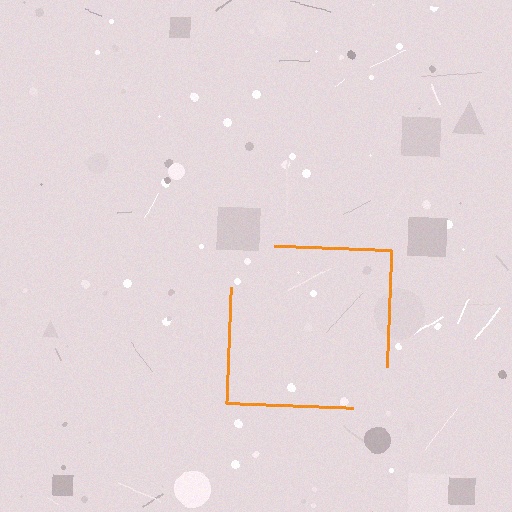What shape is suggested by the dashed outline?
The dashed outline suggests a square.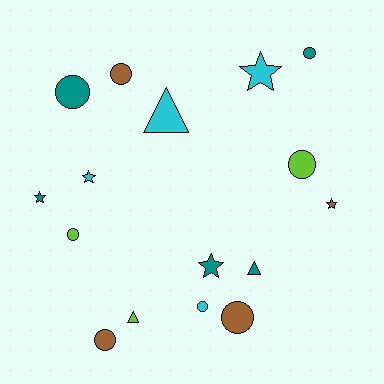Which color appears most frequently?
Teal, with 5 objects.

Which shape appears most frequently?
Circle, with 8 objects.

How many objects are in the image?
There are 16 objects.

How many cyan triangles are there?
There is 1 cyan triangle.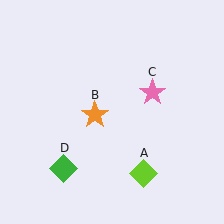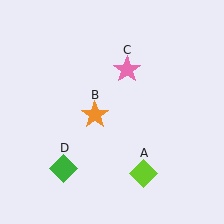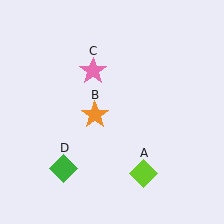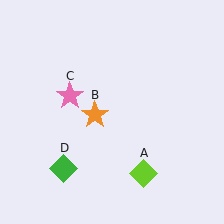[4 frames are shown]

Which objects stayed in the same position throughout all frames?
Lime diamond (object A) and orange star (object B) and green diamond (object D) remained stationary.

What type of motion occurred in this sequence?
The pink star (object C) rotated counterclockwise around the center of the scene.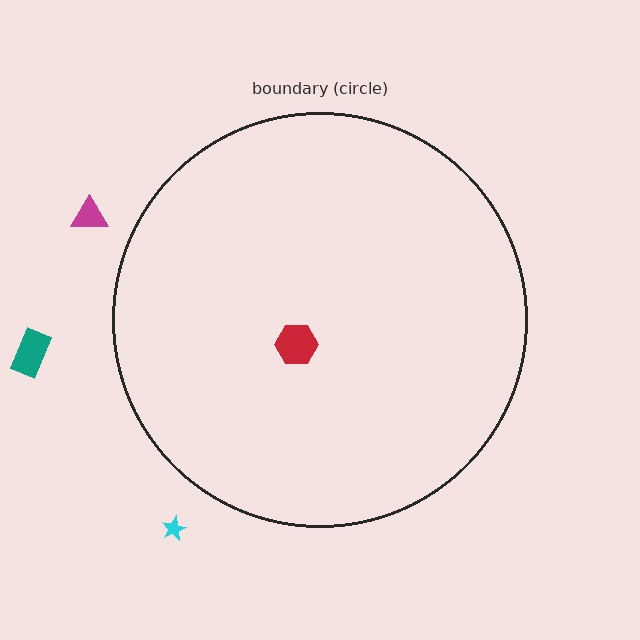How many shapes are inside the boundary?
1 inside, 3 outside.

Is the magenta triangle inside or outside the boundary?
Outside.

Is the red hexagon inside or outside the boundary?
Inside.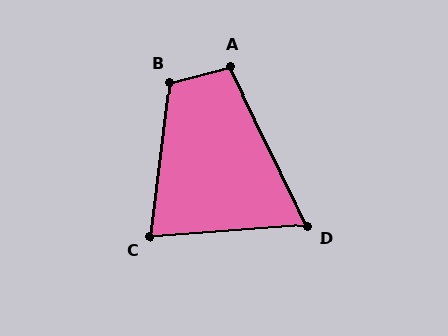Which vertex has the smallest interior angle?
D, at approximately 68 degrees.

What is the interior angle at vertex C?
Approximately 79 degrees (acute).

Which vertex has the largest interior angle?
B, at approximately 112 degrees.